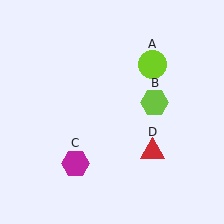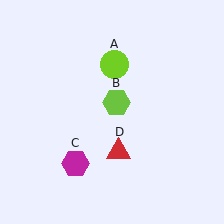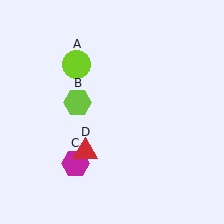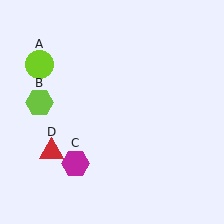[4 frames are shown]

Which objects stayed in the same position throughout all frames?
Magenta hexagon (object C) remained stationary.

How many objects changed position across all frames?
3 objects changed position: lime circle (object A), lime hexagon (object B), red triangle (object D).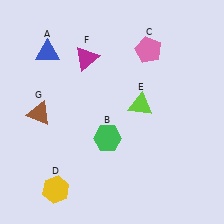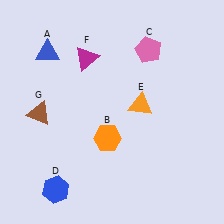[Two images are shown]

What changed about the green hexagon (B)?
In Image 1, B is green. In Image 2, it changed to orange.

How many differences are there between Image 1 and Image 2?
There are 3 differences between the two images.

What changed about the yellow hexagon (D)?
In Image 1, D is yellow. In Image 2, it changed to blue.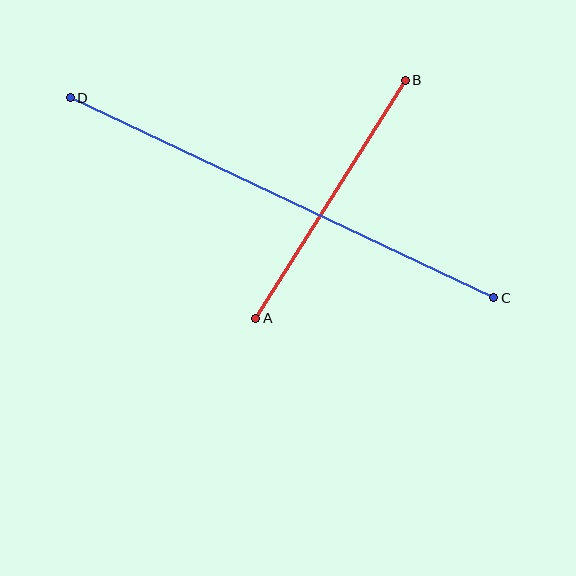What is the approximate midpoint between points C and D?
The midpoint is at approximately (282, 198) pixels.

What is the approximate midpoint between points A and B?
The midpoint is at approximately (331, 199) pixels.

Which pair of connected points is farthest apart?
Points C and D are farthest apart.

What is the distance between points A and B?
The distance is approximately 281 pixels.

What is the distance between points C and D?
The distance is approximately 469 pixels.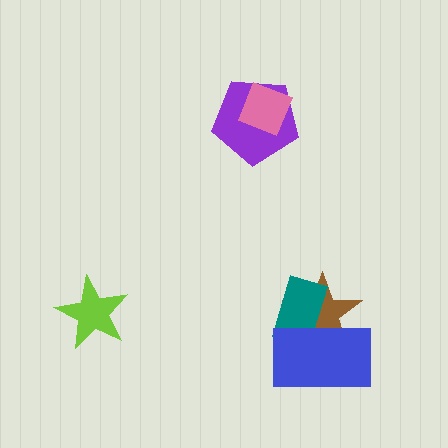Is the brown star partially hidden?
Yes, it is partially covered by another shape.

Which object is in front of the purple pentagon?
The pink diamond is in front of the purple pentagon.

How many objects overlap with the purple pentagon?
1 object overlaps with the purple pentagon.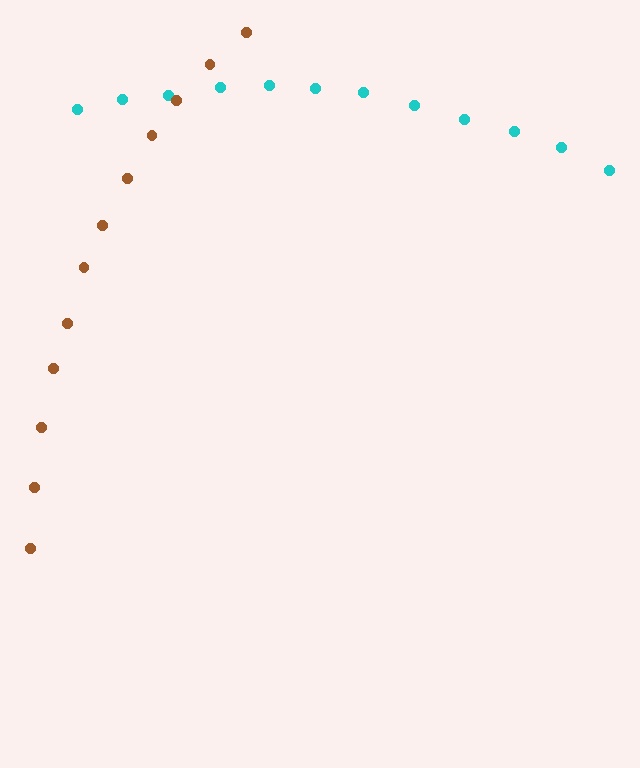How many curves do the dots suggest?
There are 2 distinct paths.